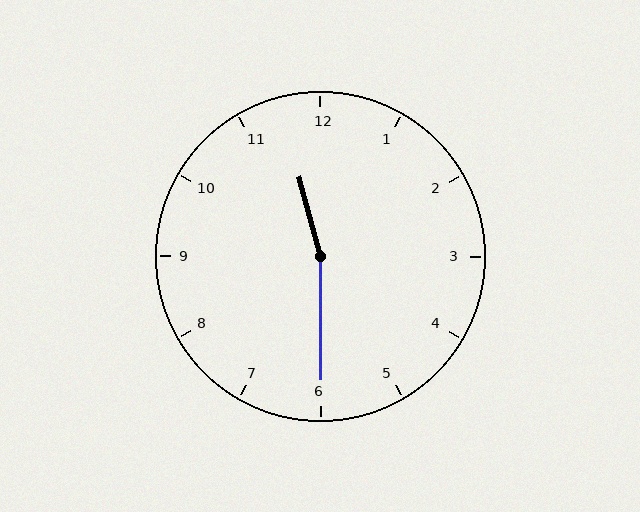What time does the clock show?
11:30.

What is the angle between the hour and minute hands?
Approximately 165 degrees.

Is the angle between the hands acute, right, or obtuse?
It is obtuse.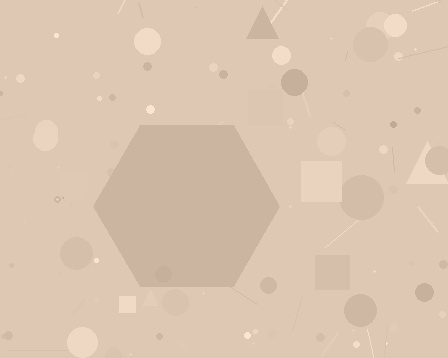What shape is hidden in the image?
A hexagon is hidden in the image.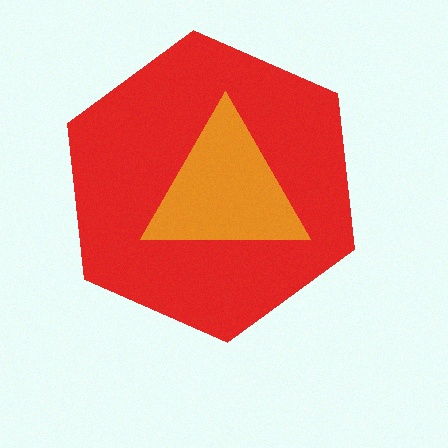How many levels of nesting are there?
2.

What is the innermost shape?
The orange triangle.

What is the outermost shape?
The red hexagon.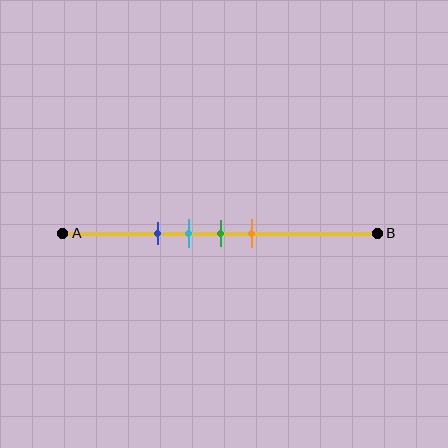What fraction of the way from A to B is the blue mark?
The blue mark is approximately 30% (0.3) of the way from A to B.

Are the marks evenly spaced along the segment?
Yes, the marks are approximately evenly spaced.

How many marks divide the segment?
There are 4 marks dividing the segment.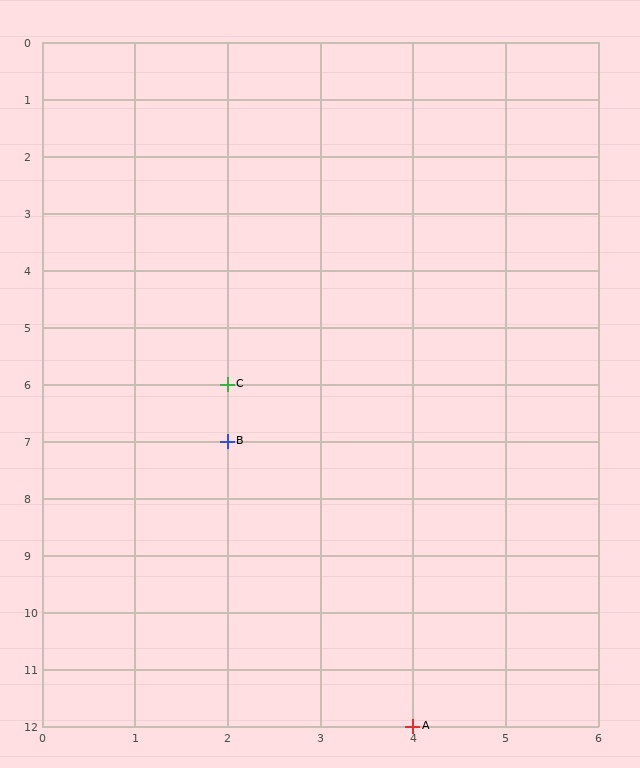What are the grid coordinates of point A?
Point A is at grid coordinates (4, 12).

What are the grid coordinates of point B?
Point B is at grid coordinates (2, 7).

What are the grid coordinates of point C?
Point C is at grid coordinates (2, 6).